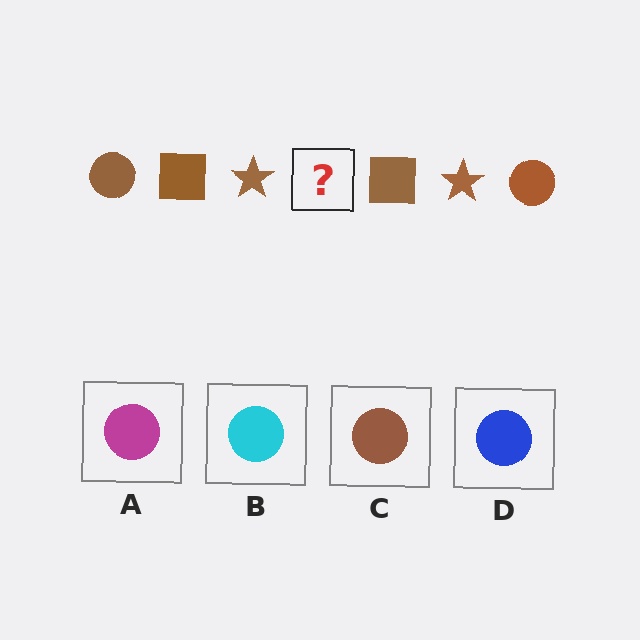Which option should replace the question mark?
Option C.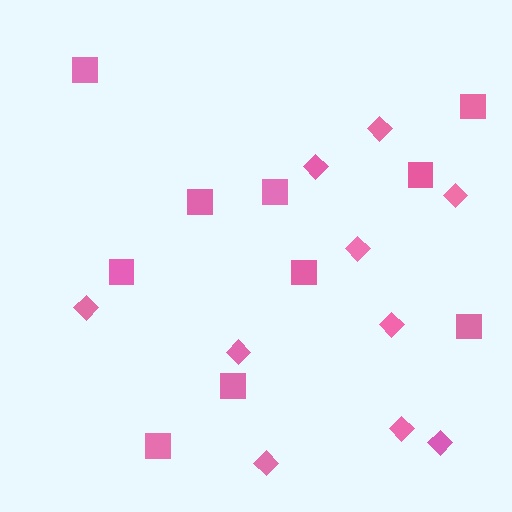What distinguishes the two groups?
There are 2 groups: one group of squares (10) and one group of diamonds (10).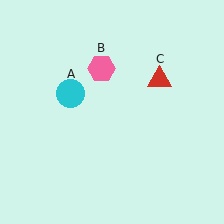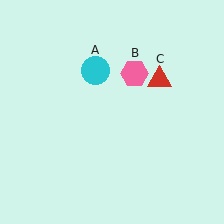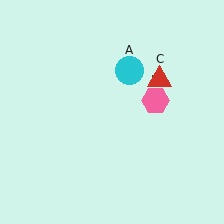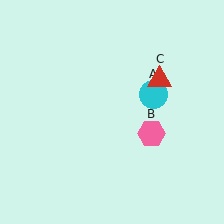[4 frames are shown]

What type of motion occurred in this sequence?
The cyan circle (object A), pink hexagon (object B) rotated clockwise around the center of the scene.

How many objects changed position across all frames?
2 objects changed position: cyan circle (object A), pink hexagon (object B).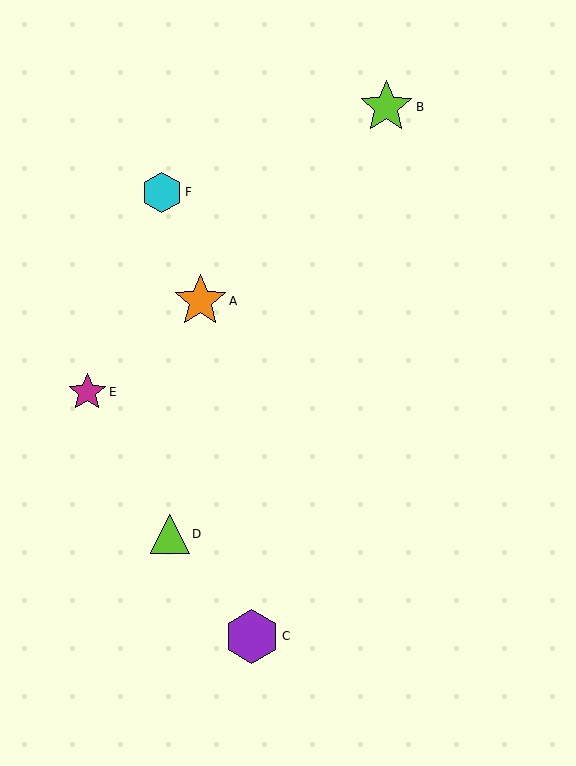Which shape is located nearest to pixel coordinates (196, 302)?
The orange star (labeled A) at (200, 301) is nearest to that location.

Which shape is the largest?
The purple hexagon (labeled C) is the largest.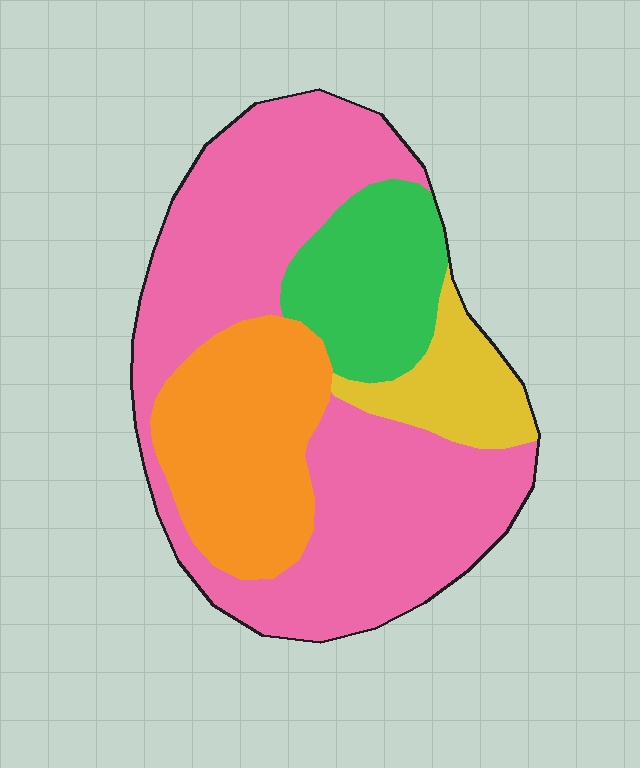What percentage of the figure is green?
Green covers about 15% of the figure.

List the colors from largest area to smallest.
From largest to smallest: pink, orange, green, yellow.